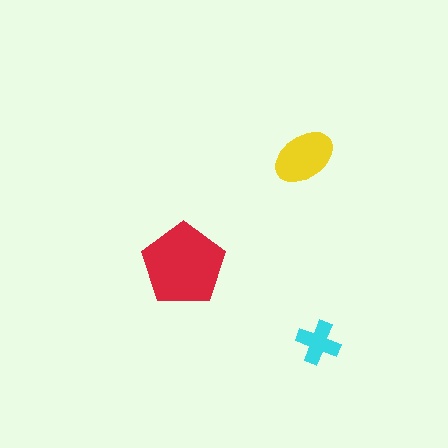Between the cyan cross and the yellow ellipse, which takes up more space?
The yellow ellipse.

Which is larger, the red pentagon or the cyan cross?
The red pentagon.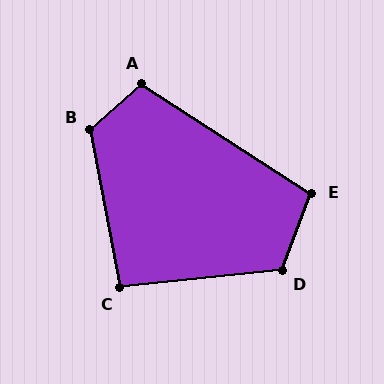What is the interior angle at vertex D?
Approximately 117 degrees (obtuse).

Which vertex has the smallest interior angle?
C, at approximately 95 degrees.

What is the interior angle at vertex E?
Approximately 102 degrees (obtuse).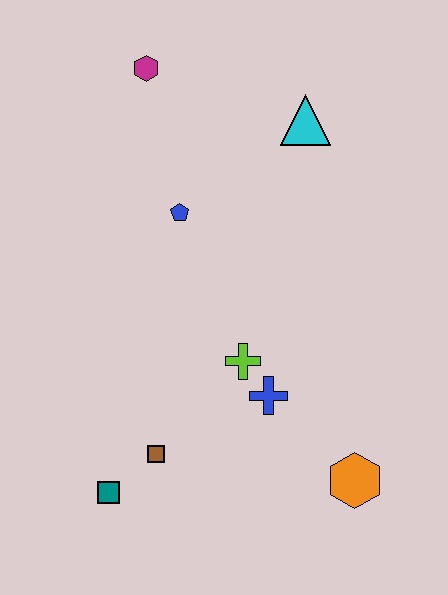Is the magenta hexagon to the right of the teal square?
Yes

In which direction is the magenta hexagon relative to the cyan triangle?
The magenta hexagon is to the left of the cyan triangle.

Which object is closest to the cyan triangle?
The blue pentagon is closest to the cyan triangle.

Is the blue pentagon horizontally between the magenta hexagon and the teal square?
No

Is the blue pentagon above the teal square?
Yes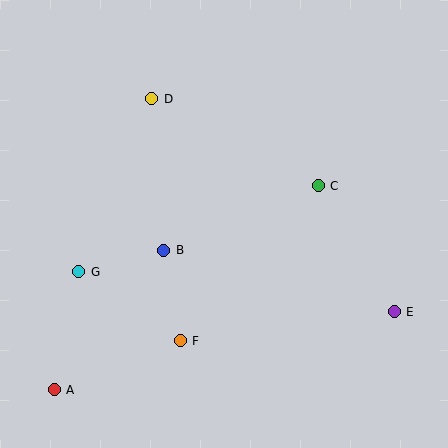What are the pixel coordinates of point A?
Point A is at (54, 390).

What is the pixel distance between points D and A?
The distance between D and A is 307 pixels.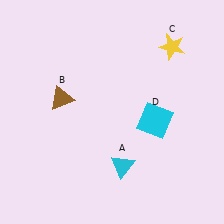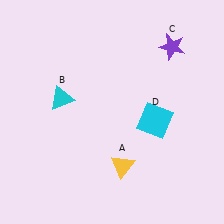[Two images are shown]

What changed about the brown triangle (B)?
In Image 1, B is brown. In Image 2, it changed to cyan.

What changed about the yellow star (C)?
In Image 1, C is yellow. In Image 2, it changed to purple.